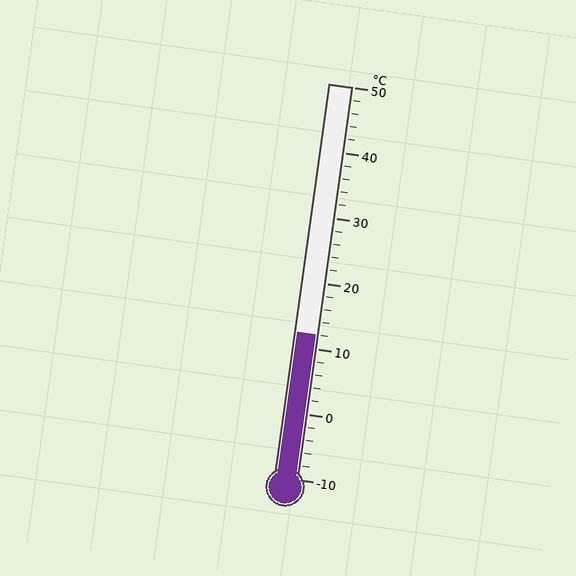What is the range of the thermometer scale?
The thermometer scale ranges from -10°C to 50°C.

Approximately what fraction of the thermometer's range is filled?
The thermometer is filled to approximately 35% of its range.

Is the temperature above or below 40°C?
The temperature is below 40°C.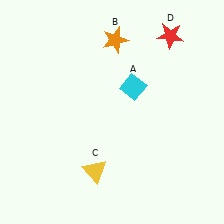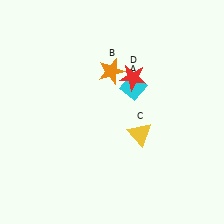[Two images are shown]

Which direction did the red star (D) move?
The red star (D) moved down.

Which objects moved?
The objects that moved are: the orange star (B), the yellow triangle (C), the red star (D).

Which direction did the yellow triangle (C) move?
The yellow triangle (C) moved right.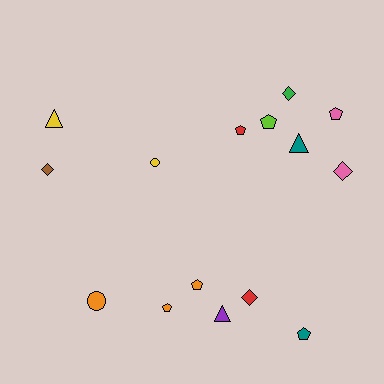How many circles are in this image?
There are 2 circles.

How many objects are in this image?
There are 15 objects.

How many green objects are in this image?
There is 1 green object.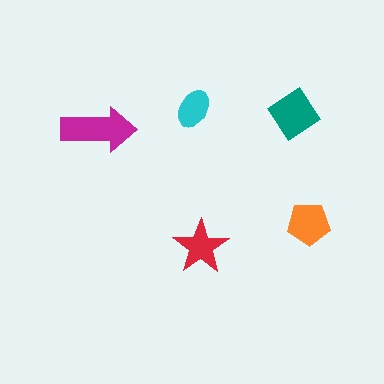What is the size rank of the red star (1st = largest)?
4th.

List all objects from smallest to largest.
The cyan ellipse, the red star, the orange pentagon, the teal diamond, the magenta arrow.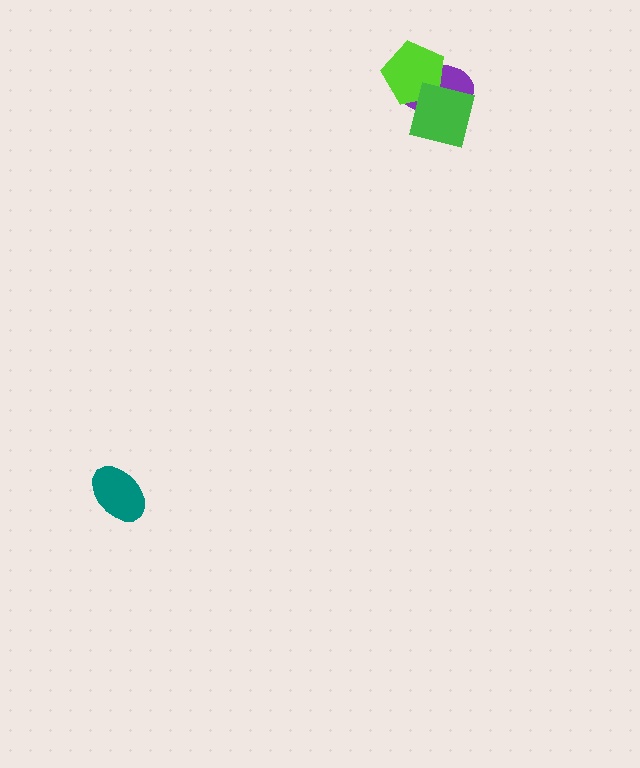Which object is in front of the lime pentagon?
The green square is in front of the lime pentagon.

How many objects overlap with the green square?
2 objects overlap with the green square.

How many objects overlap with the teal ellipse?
0 objects overlap with the teal ellipse.